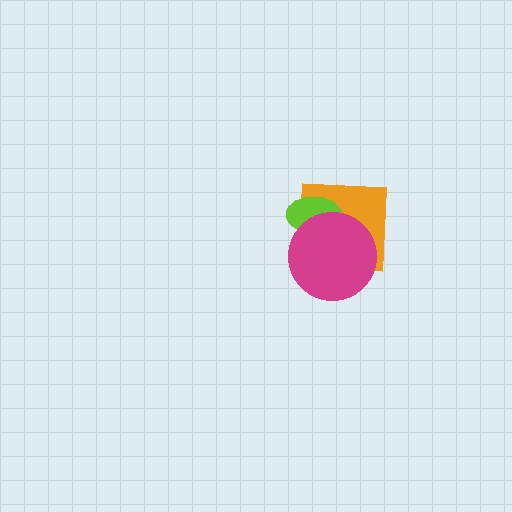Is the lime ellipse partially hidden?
Yes, it is partially covered by another shape.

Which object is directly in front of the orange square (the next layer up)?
The lime ellipse is directly in front of the orange square.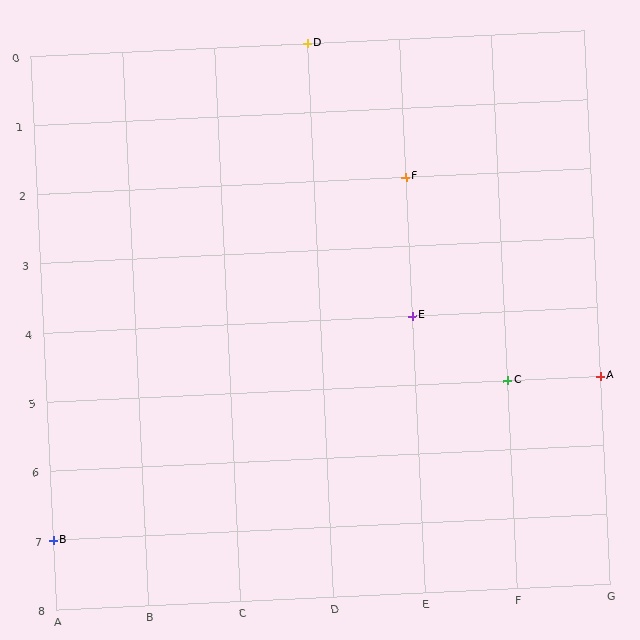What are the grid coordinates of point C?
Point C is at grid coordinates (F, 5).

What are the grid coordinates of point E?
Point E is at grid coordinates (E, 4).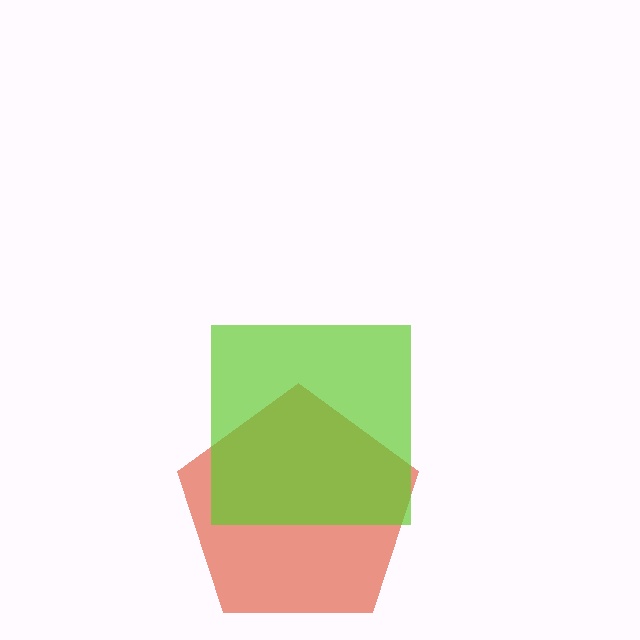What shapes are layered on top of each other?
The layered shapes are: a red pentagon, a lime square.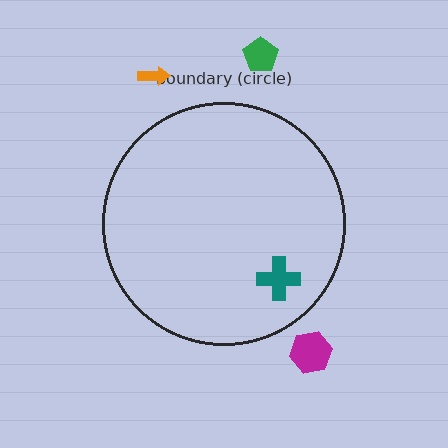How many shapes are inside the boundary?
1 inside, 3 outside.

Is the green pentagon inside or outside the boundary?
Outside.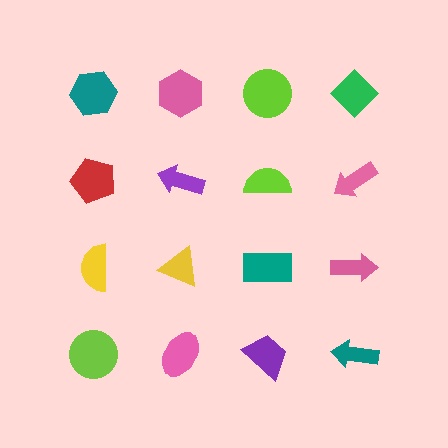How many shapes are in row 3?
4 shapes.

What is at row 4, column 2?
A pink ellipse.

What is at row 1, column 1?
A teal hexagon.